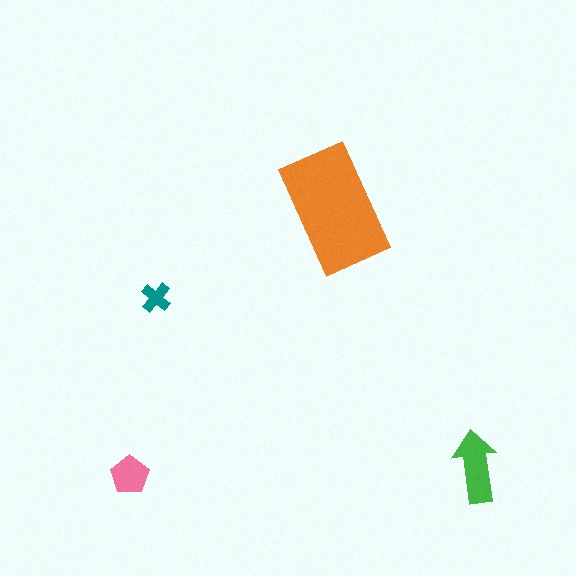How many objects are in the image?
There are 4 objects in the image.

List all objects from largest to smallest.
The orange rectangle, the green arrow, the pink pentagon, the teal cross.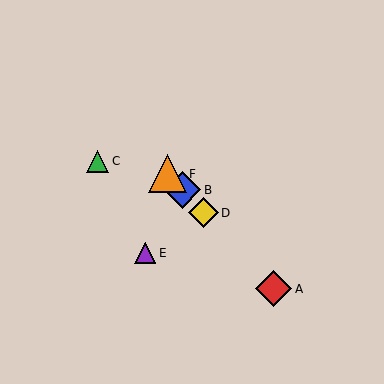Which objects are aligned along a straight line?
Objects A, B, D, F are aligned along a straight line.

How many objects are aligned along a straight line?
4 objects (A, B, D, F) are aligned along a straight line.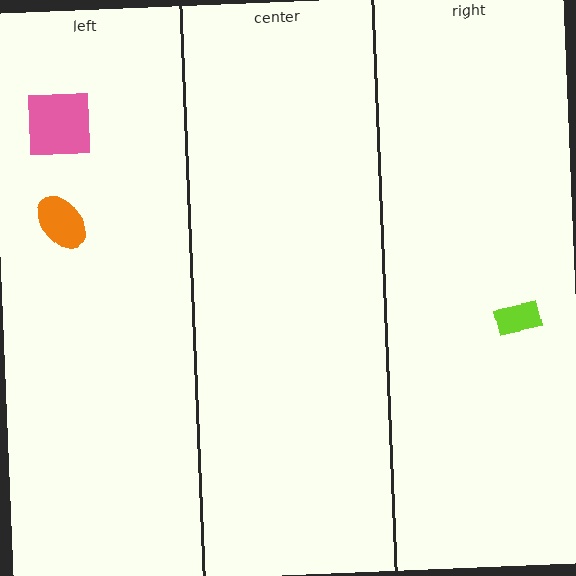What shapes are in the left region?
The orange ellipse, the pink square.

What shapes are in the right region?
The lime rectangle.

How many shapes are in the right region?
1.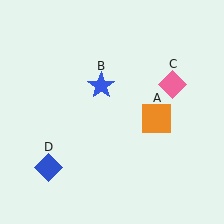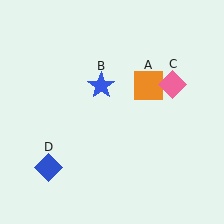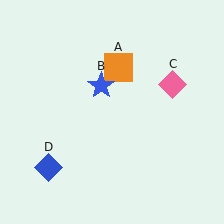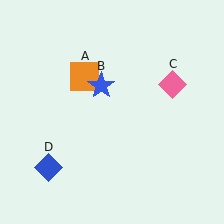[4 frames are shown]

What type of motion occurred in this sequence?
The orange square (object A) rotated counterclockwise around the center of the scene.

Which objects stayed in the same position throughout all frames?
Blue star (object B) and pink diamond (object C) and blue diamond (object D) remained stationary.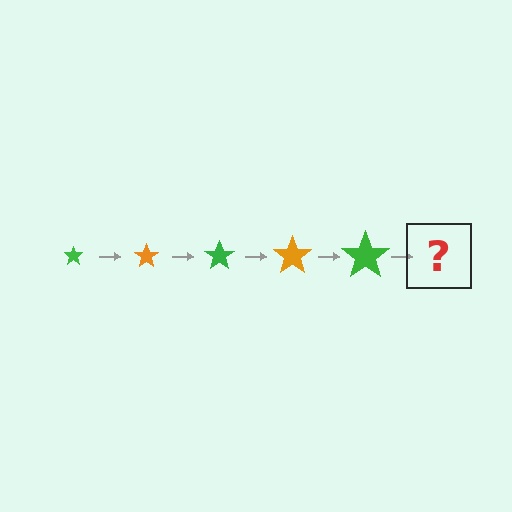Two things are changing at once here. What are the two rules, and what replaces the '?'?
The two rules are that the star grows larger each step and the color cycles through green and orange. The '?' should be an orange star, larger than the previous one.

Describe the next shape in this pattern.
It should be an orange star, larger than the previous one.